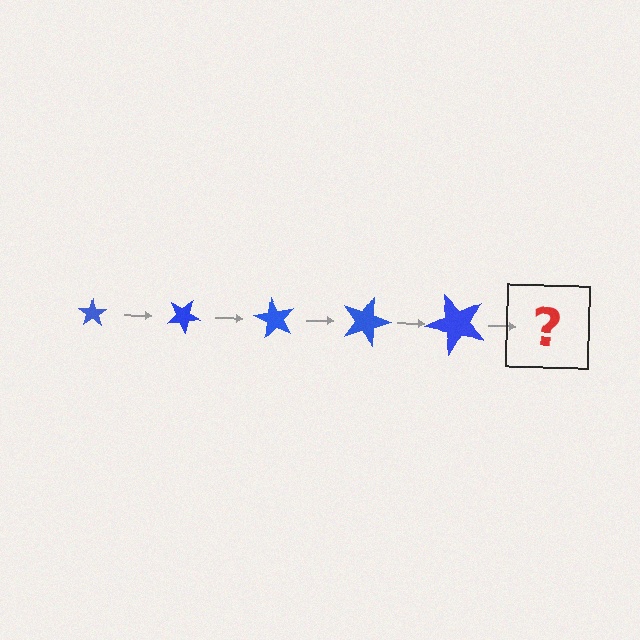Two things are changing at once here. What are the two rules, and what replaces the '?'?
The two rules are that the star grows larger each step and it rotates 30 degrees each step. The '?' should be a star, larger than the previous one and rotated 150 degrees from the start.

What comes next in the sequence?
The next element should be a star, larger than the previous one and rotated 150 degrees from the start.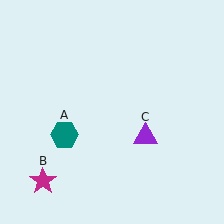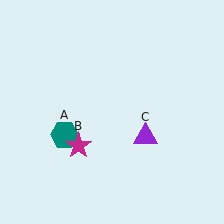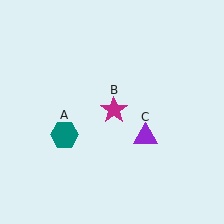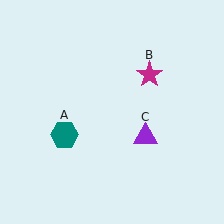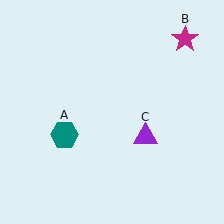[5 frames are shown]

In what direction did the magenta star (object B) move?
The magenta star (object B) moved up and to the right.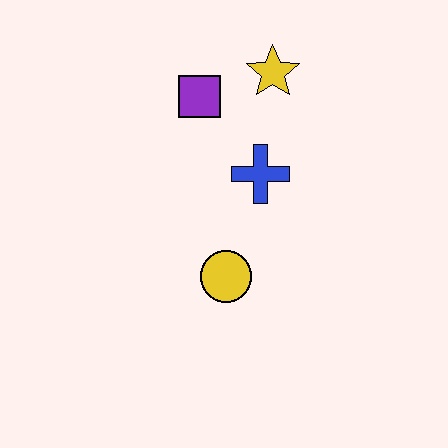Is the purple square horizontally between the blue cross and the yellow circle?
No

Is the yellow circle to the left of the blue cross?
Yes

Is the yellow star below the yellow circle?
No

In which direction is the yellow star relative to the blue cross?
The yellow star is above the blue cross.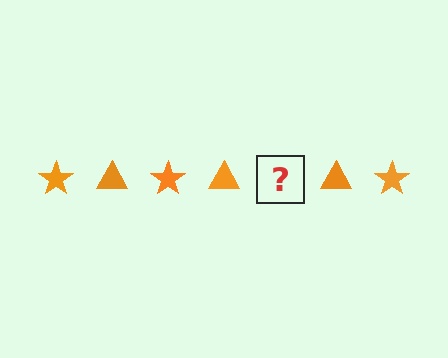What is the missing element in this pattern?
The missing element is an orange star.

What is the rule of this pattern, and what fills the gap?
The rule is that the pattern cycles through star, triangle shapes in orange. The gap should be filled with an orange star.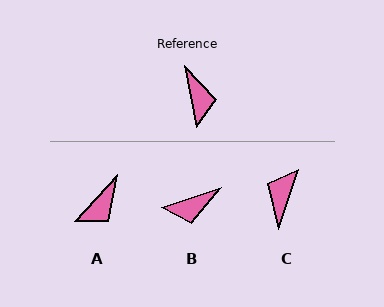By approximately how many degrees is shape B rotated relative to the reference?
Approximately 83 degrees clockwise.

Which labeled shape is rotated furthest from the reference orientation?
C, about 151 degrees away.